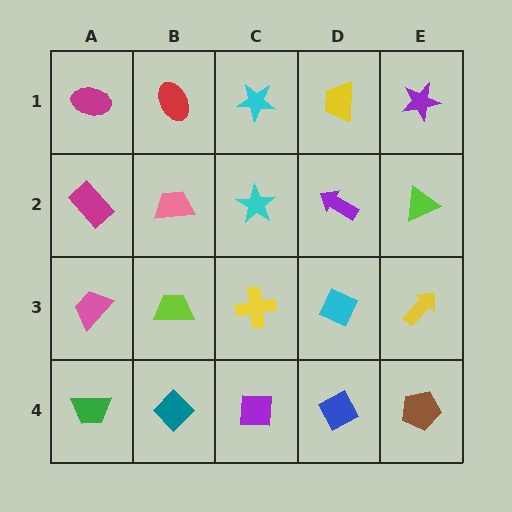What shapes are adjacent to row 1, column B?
A pink trapezoid (row 2, column B), a magenta ellipse (row 1, column A), a cyan star (row 1, column C).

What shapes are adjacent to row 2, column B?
A red ellipse (row 1, column B), a lime trapezoid (row 3, column B), a magenta rectangle (row 2, column A), a cyan star (row 2, column C).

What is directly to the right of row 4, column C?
A blue diamond.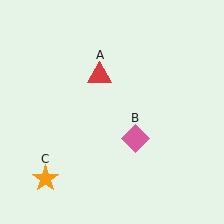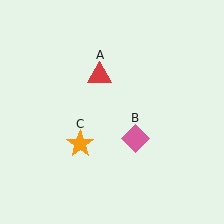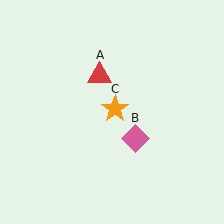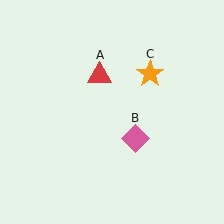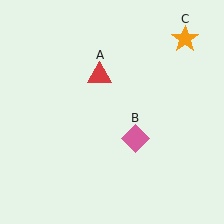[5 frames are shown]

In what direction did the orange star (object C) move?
The orange star (object C) moved up and to the right.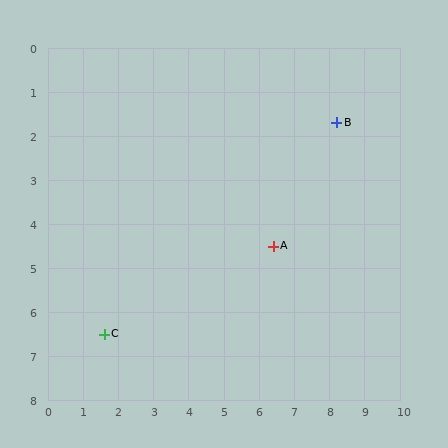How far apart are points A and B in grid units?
Points A and B are about 3.3 grid units apart.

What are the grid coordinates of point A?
Point A is at approximately (6.4, 4.5).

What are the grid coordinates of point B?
Point B is at approximately (8.2, 1.7).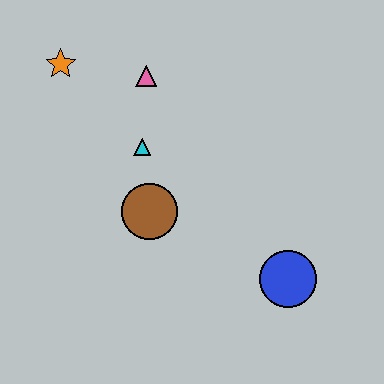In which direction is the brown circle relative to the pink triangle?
The brown circle is below the pink triangle.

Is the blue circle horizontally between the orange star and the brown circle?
No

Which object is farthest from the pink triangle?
The blue circle is farthest from the pink triangle.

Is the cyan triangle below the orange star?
Yes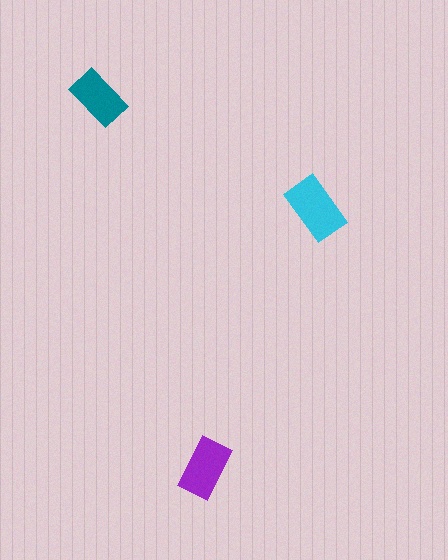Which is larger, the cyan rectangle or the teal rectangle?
The cyan one.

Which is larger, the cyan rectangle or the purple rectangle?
The cyan one.